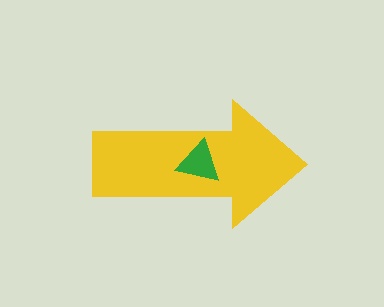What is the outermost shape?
The yellow arrow.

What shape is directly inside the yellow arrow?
The green triangle.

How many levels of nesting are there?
2.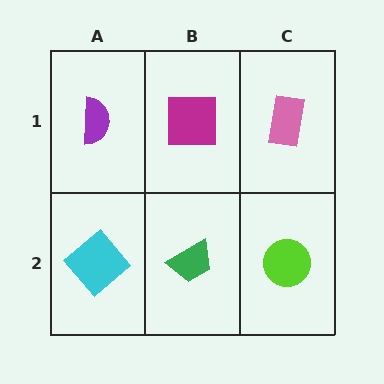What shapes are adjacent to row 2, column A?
A purple semicircle (row 1, column A), a green trapezoid (row 2, column B).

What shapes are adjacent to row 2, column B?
A magenta square (row 1, column B), a cyan diamond (row 2, column A), a lime circle (row 2, column C).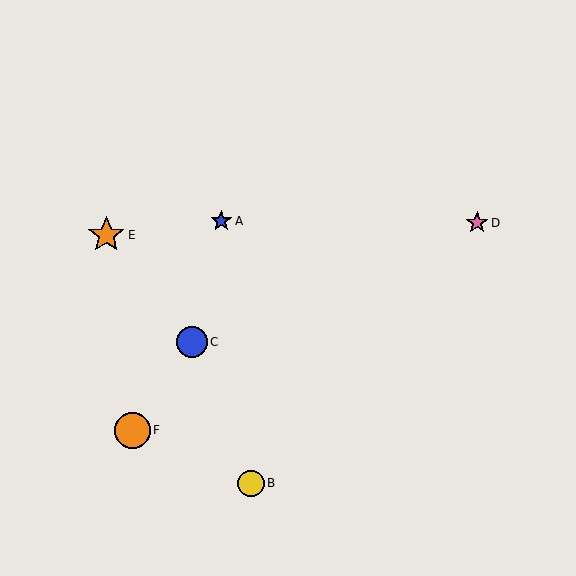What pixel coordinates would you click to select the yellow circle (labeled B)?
Click at (251, 483) to select the yellow circle B.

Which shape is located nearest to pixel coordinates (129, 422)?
The orange circle (labeled F) at (132, 430) is nearest to that location.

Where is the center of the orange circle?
The center of the orange circle is at (132, 430).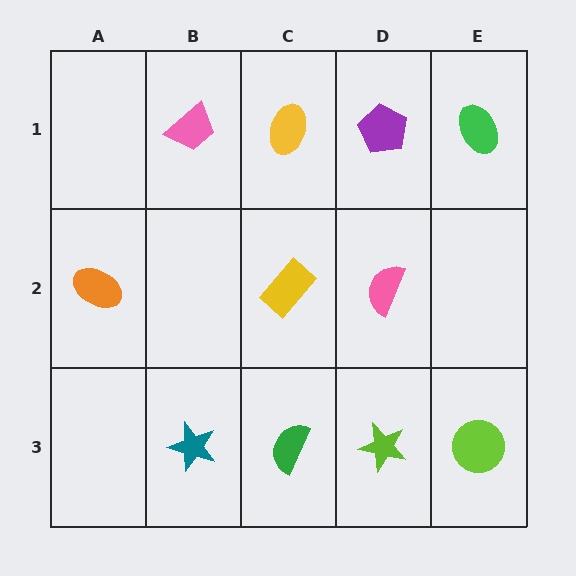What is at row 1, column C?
A yellow ellipse.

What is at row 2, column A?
An orange ellipse.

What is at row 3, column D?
A lime star.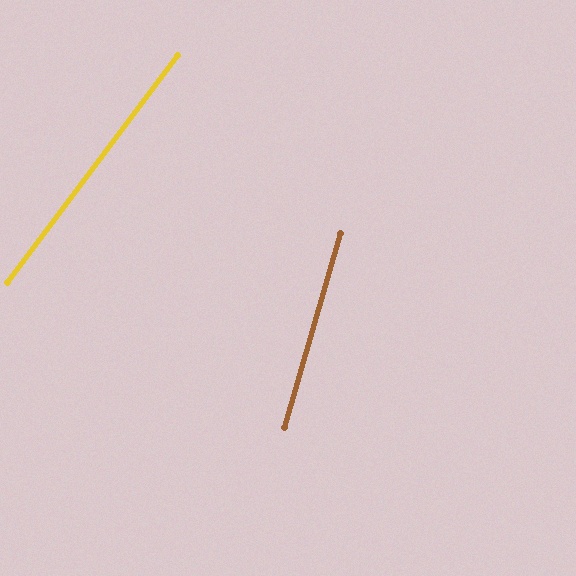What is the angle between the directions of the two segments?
Approximately 21 degrees.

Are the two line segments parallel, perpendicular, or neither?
Neither parallel nor perpendicular — they differ by about 21°.